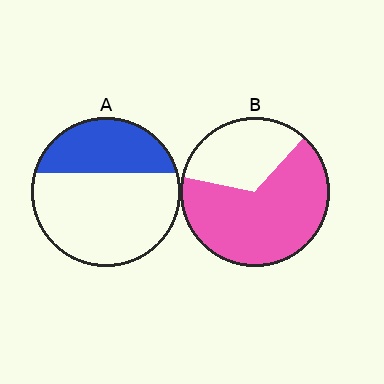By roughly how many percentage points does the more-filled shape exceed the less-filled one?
By roughly 35 percentage points (B over A).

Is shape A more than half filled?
No.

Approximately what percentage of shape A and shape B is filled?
A is approximately 35% and B is approximately 65%.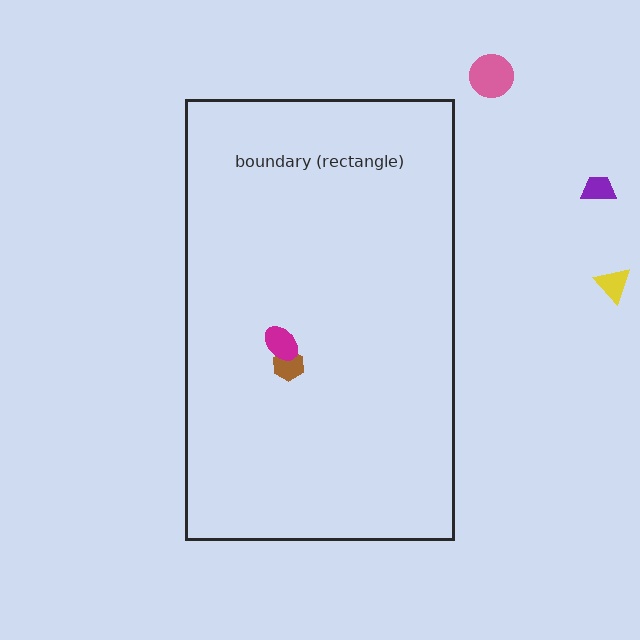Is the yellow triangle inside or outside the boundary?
Outside.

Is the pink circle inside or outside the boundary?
Outside.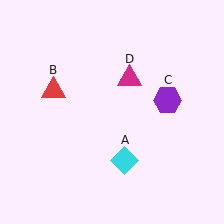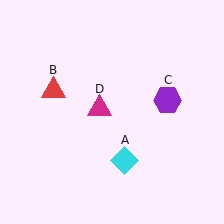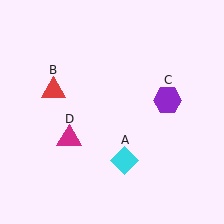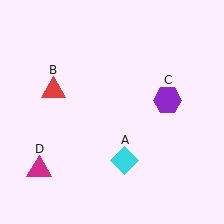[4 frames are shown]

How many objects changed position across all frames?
1 object changed position: magenta triangle (object D).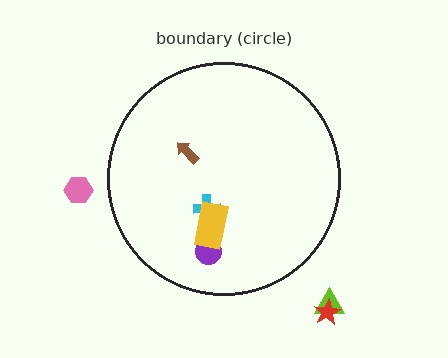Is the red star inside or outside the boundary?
Outside.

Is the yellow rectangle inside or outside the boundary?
Inside.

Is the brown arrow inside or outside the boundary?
Inside.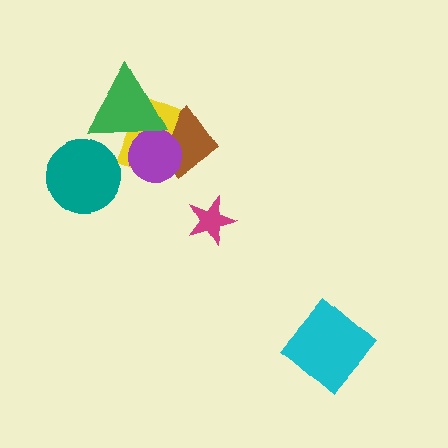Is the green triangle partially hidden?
No, no other shape covers it.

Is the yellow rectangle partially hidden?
Yes, it is partially covered by another shape.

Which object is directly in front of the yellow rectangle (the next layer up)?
The purple circle is directly in front of the yellow rectangle.